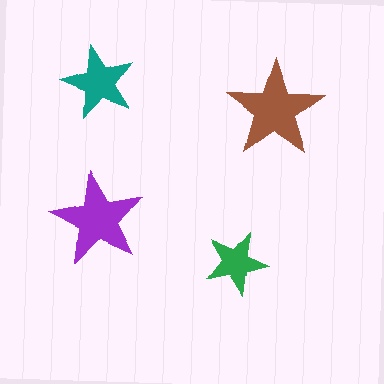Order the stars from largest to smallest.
the brown one, the purple one, the teal one, the green one.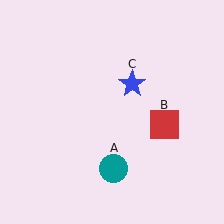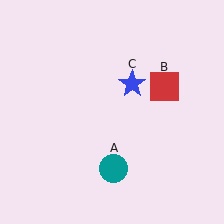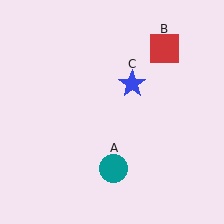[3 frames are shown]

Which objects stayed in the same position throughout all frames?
Teal circle (object A) and blue star (object C) remained stationary.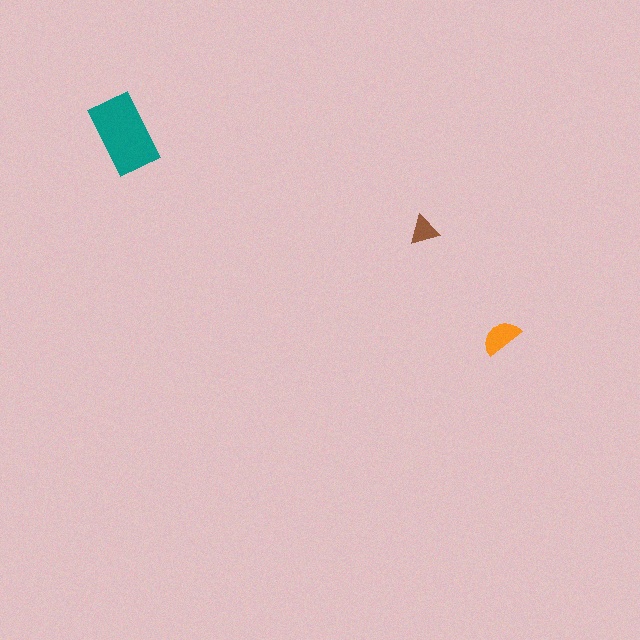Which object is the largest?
The teal rectangle.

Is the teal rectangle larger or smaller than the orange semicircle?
Larger.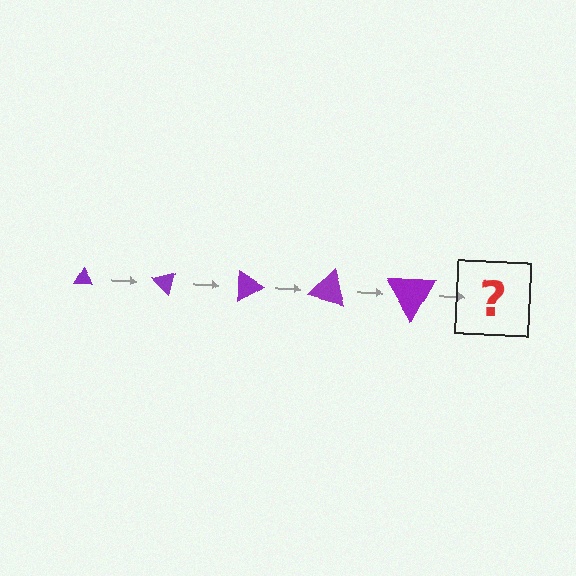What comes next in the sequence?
The next element should be a triangle, larger than the previous one and rotated 225 degrees from the start.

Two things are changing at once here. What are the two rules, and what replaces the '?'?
The two rules are that the triangle grows larger each step and it rotates 45 degrees each step. The '?' should be a triangle, larger than the previous one and rotated 225 degrees from the start.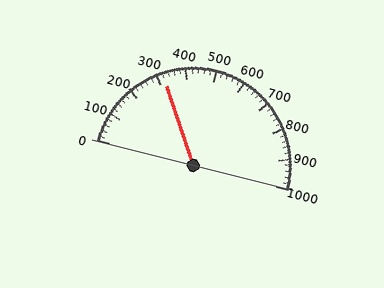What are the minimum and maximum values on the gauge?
The gauge ranges from 0 to 1000.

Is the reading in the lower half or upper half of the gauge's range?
The reading is in the lower half of the range (0 to 1000).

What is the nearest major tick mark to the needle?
The nearest major tick mark is 300.